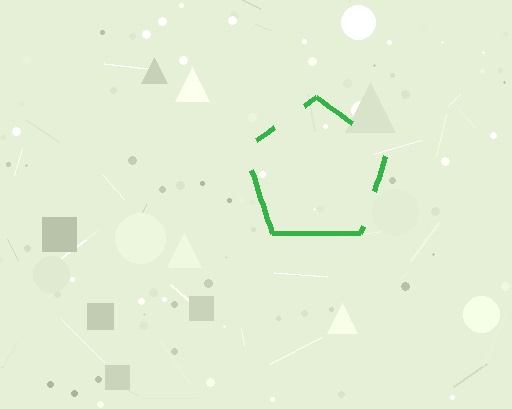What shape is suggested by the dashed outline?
The dashed outline suggests a pentagon.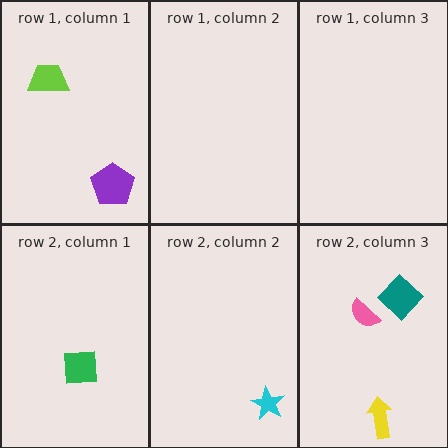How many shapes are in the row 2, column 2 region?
1.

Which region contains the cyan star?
The row 2, column 2 region.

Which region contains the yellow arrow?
The row 2, column 3 region.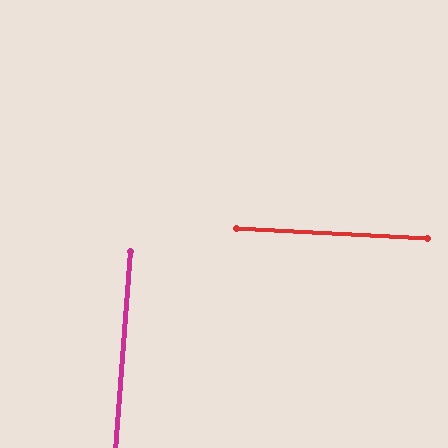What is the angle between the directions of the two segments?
Approximately 89 degrees.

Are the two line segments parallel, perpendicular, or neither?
Perpendicular — they meet at approximately 89°.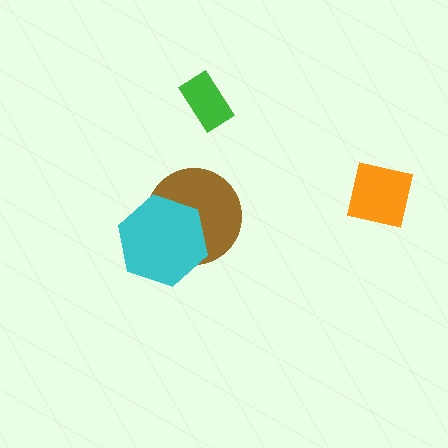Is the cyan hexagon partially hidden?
No, no other shape covers it.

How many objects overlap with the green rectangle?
0 objects overlap with the green rectangle.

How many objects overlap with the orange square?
0 objects overlap with the orange square.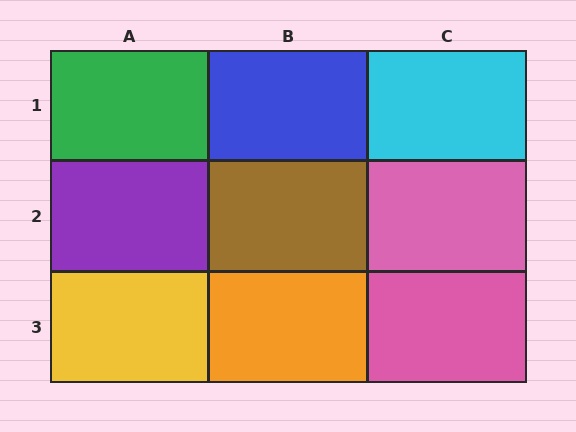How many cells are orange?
1 cell is orange.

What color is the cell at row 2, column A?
Purple.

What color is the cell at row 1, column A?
Green.